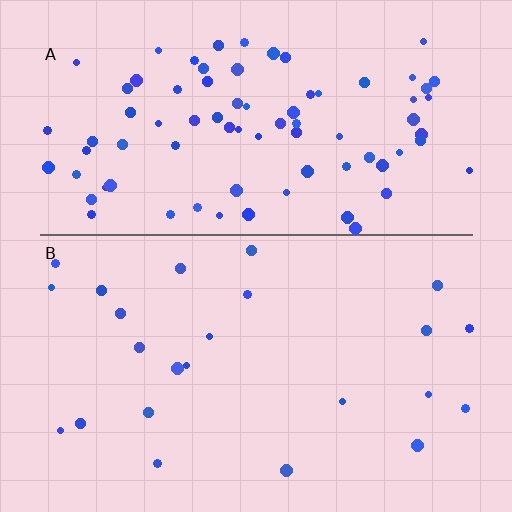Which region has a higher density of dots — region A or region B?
A (the top).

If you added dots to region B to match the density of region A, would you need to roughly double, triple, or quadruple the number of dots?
Approximately triple.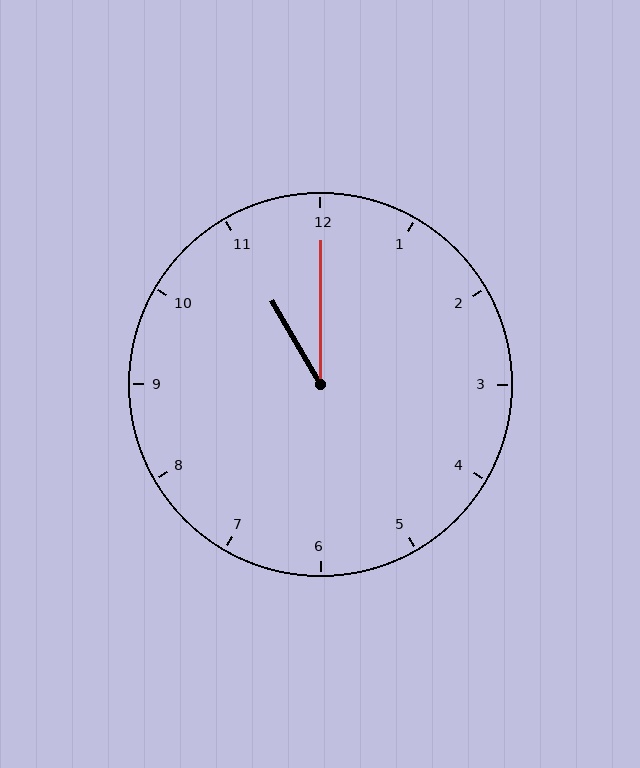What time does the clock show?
11:00.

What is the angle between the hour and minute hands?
Approximately 30 degrees.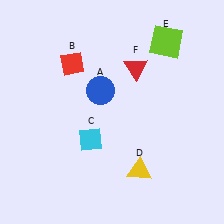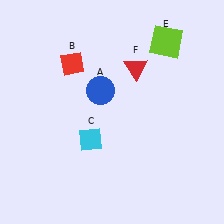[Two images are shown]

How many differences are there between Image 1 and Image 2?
There is 1 difference between the two images.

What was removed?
The yellow triangle (D) was removed in Image 2.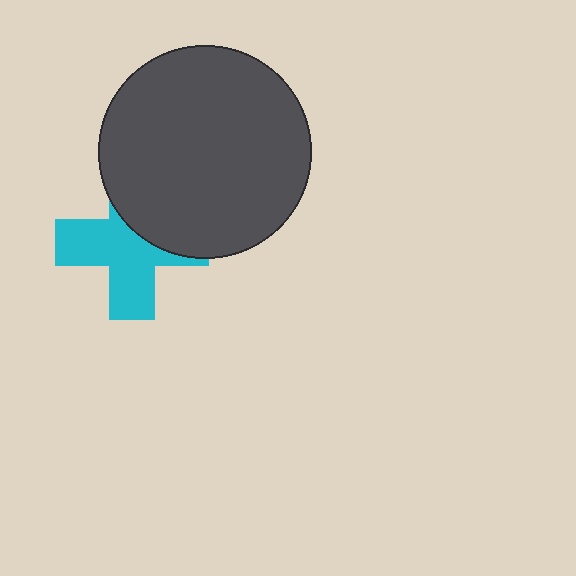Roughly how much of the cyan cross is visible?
About half of it is visible (roughly 60%).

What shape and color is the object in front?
The object in front is a dark gray circle.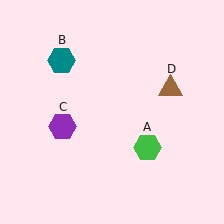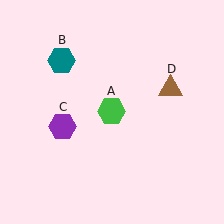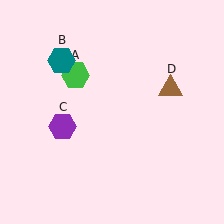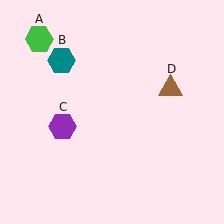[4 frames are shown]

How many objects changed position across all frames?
1 object changed position: green hexagon (object A).